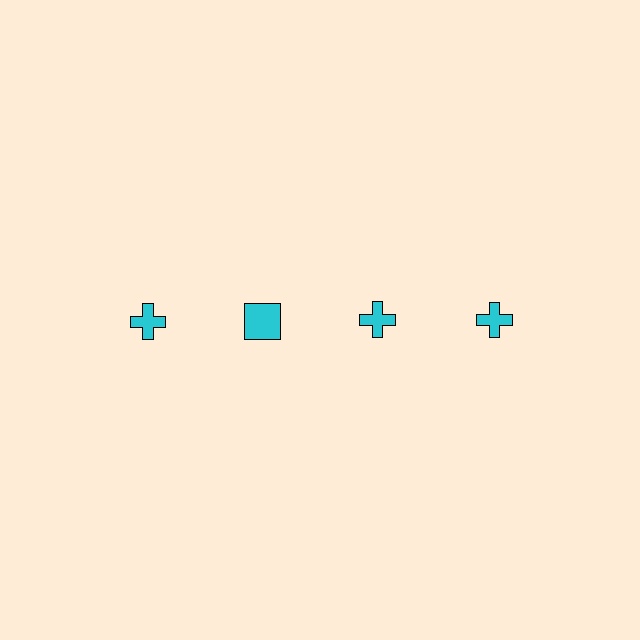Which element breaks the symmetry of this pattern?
The cyan square in the top row, second from left column breaks the symmetry. All other shapes are cyan crosses.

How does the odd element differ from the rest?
It has a different shape: square instead of cross.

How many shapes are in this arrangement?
There are 4 shapes arranged in a grid pattern.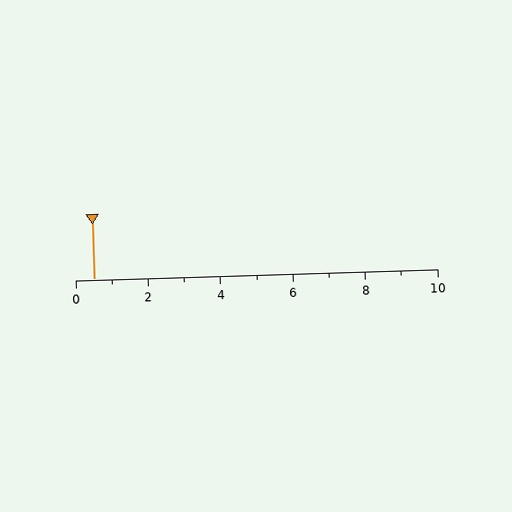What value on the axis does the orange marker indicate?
The marker indicates approximately 0.5.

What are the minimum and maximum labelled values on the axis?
The axis runs from 0 to 10.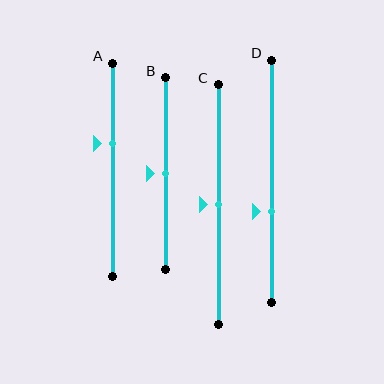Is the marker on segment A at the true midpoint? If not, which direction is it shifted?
No, the marker on segment A is shifted upward by about 12% of the segment length.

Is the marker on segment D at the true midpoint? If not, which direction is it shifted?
No, the marker on segment D is shifted downward by about 12% of the segment length.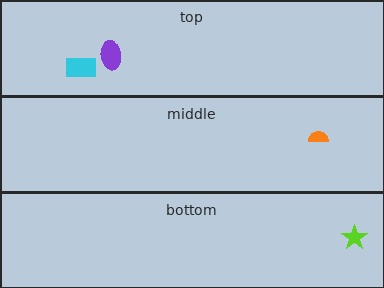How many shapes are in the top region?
2.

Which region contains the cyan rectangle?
The top region.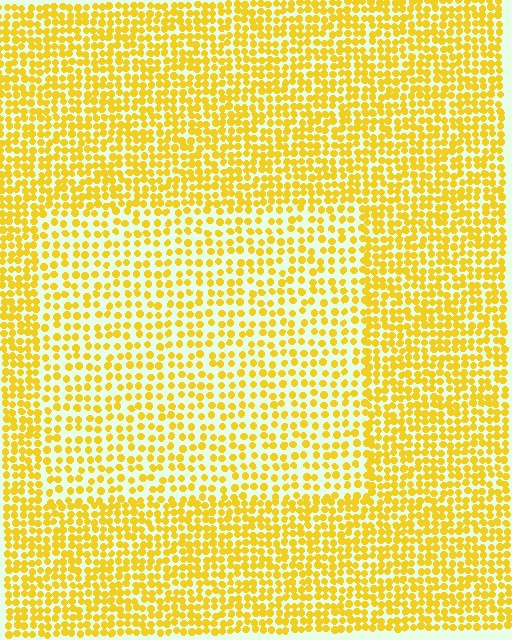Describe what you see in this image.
The image contains small yellow elements arranged at two different densities. A rectangle-shaped region is visible where the elements are less densely packed than the surrounding area.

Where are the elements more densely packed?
The elements are more densely packed outside the rectangle boundary.